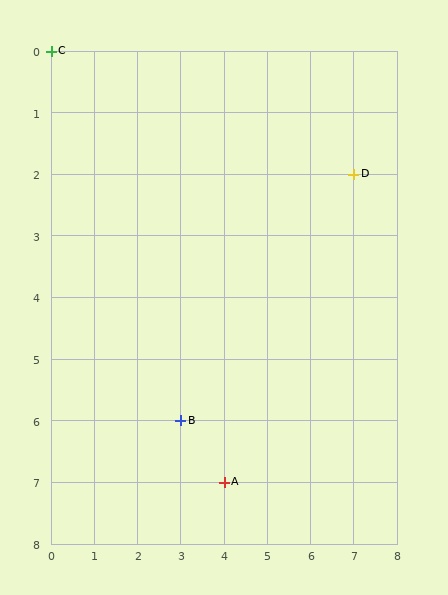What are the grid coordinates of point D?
Point D is at grid coordinates (7, 2).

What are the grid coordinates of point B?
Point B is at grid coordinates (3, 6).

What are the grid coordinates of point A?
Point A is at grid coordinates (4, 7).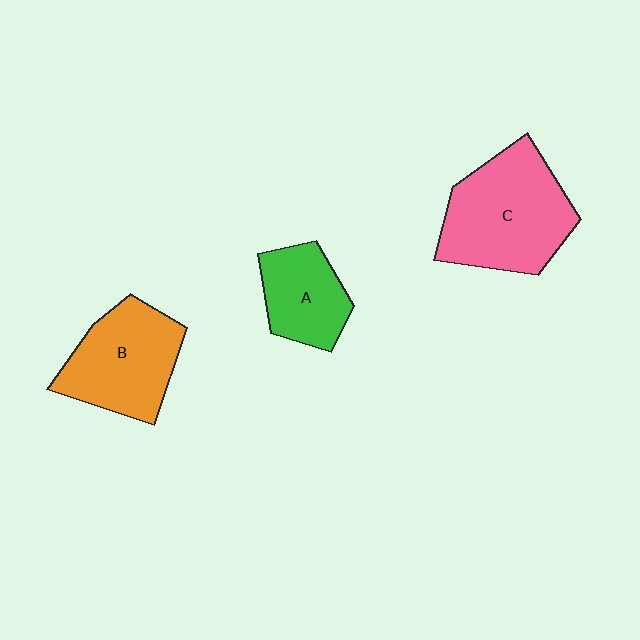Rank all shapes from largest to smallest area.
From largest to smallest: C (pink), B (orange), A (green).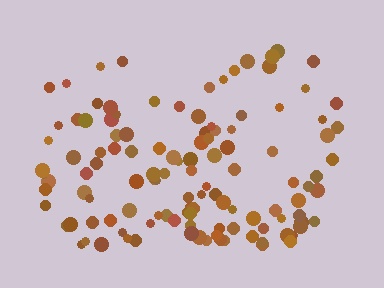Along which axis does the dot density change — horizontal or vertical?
Vertical.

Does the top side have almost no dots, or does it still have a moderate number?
Still a moderate number, just noticeably fewer than the bottom.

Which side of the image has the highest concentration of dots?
The bottom.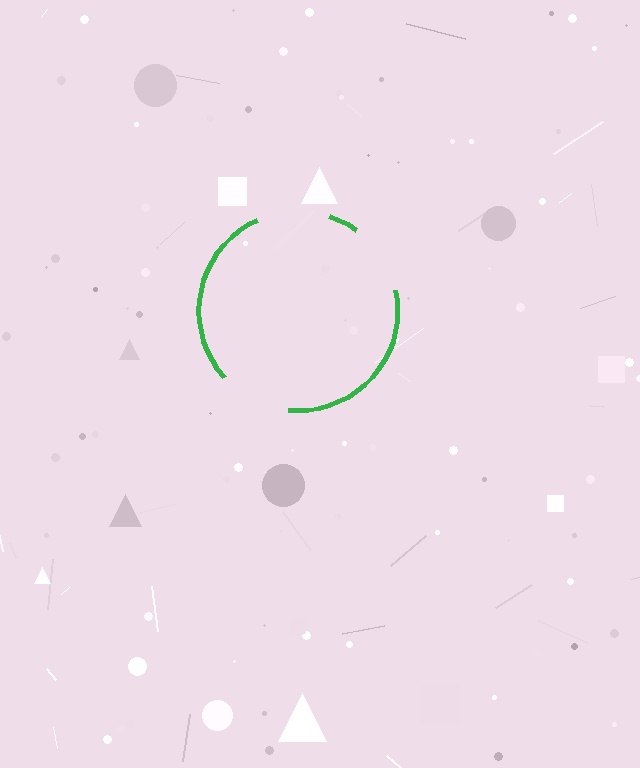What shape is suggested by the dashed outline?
The dashed outline suggests a circle.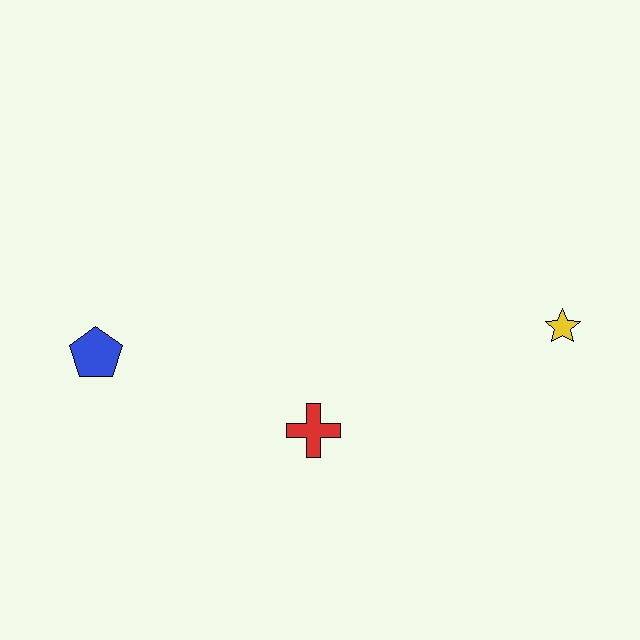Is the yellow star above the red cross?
Yes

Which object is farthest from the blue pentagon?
The yellow star is farthest from the blue pentagon.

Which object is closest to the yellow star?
The red cross is closest to the yellow star.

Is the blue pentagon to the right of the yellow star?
No